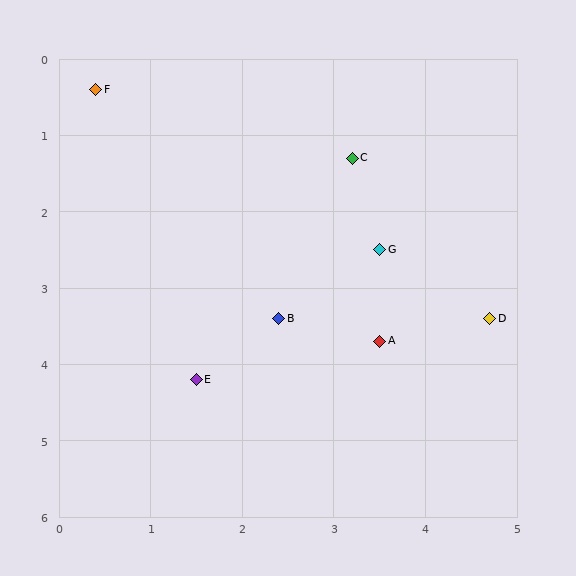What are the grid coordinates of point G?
Point G is at approximately (3.5, 2.5).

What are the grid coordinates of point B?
Point B is at approximately (2.4, 3.4).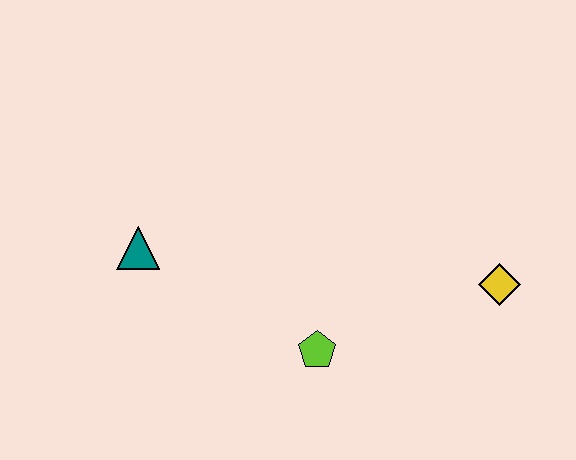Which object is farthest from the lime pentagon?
The teal triangle is farthest from the lime pentagon.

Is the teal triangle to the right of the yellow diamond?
No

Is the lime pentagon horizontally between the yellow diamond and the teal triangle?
Yes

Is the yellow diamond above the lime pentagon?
Yes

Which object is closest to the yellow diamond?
The lime pentagon is closest to the yellow diamond.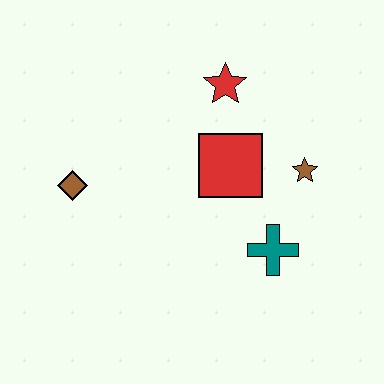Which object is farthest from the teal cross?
The brown diamond is farthest from the teal cross.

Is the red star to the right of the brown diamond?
Yes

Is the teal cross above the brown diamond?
No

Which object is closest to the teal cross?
The brown star is closest to the teal cross.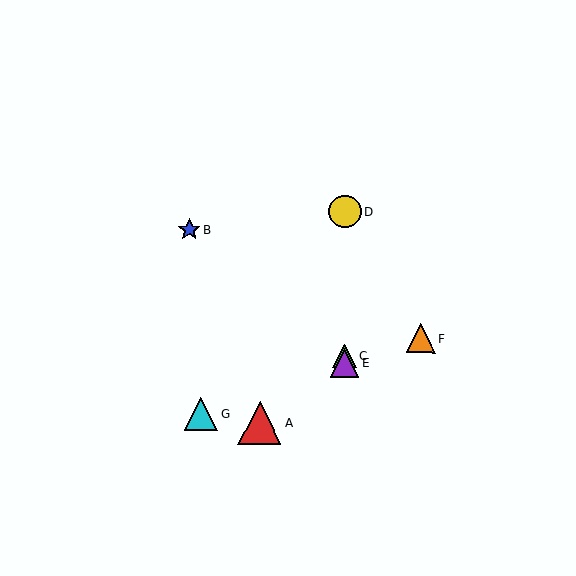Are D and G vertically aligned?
No, D is at x≈345 and G is at x≈201.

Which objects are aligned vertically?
Objects C, D, E are aligned vertically.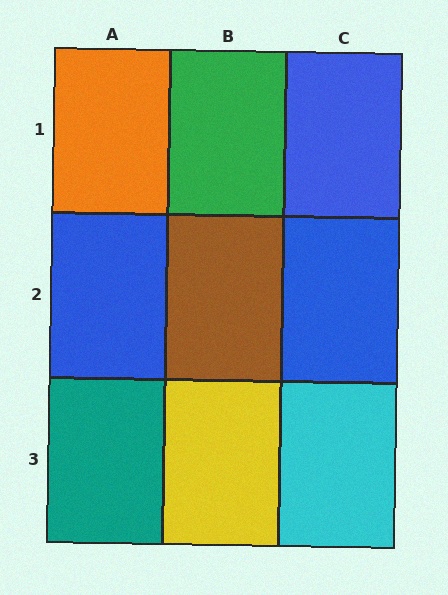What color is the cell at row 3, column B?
Yellow.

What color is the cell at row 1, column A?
Orange.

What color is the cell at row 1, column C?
Blue.